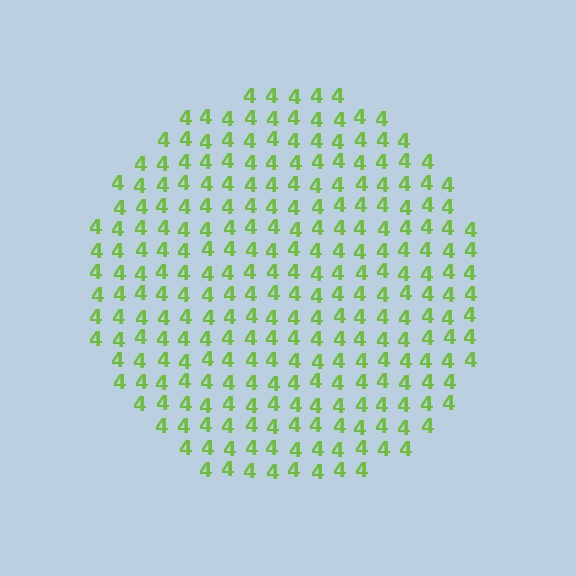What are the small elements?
The small elements are digit 4's.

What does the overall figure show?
The overall figure shows a circle.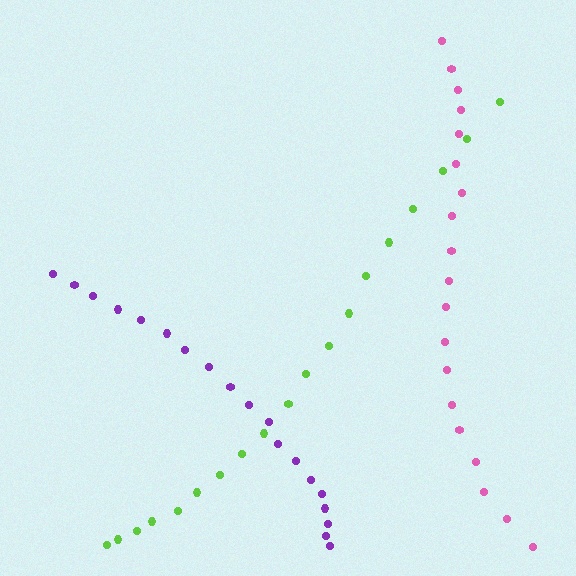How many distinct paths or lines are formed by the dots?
There are 3 distinct paths.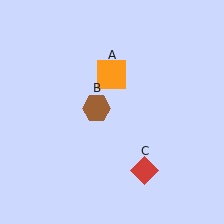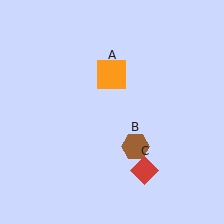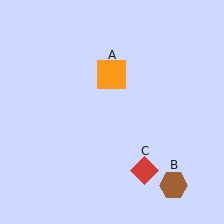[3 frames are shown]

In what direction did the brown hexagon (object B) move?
The brown hexagon (object B) moved down and to the right.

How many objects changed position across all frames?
1 object changed position: brown hexagon (object B).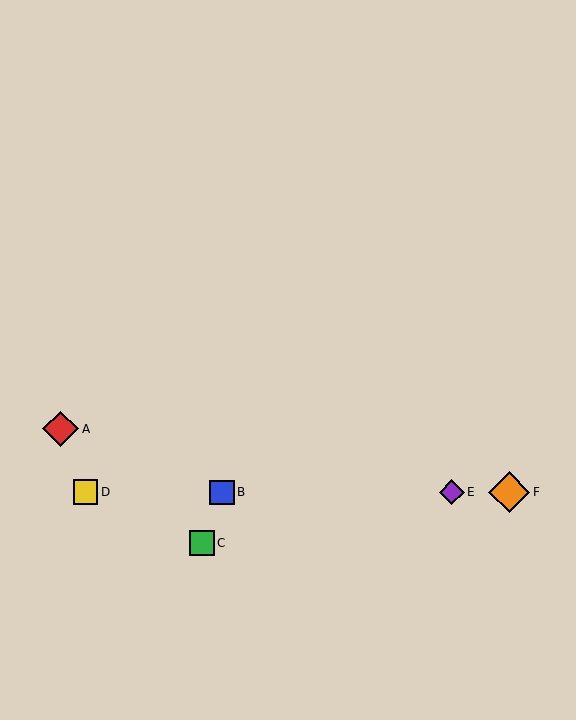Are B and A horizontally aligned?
No, B is at y≈492 and A is at y≈429.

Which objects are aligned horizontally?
Objects B, D, E, F are aligned horizontally.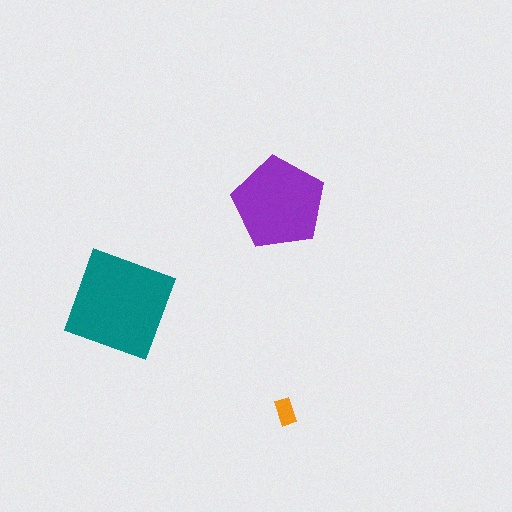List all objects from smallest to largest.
The orange rectangle, the purple pentagon, the teal diamond.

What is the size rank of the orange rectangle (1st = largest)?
3rd.